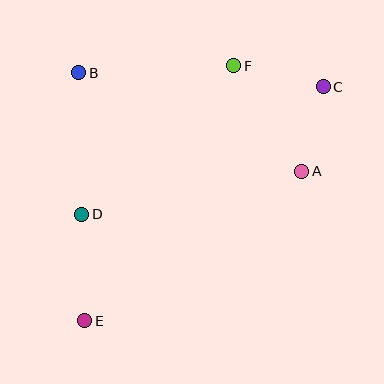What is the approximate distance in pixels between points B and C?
The distance between B and C is approximately 245 pixels.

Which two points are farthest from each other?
Points C and E are farthest from each other.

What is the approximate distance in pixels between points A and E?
The distance between A and E is approximately 264 pixels.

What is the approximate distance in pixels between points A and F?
The distance between A and F is approximately 125 pixels.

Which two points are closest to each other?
Points A and C are closest to each other.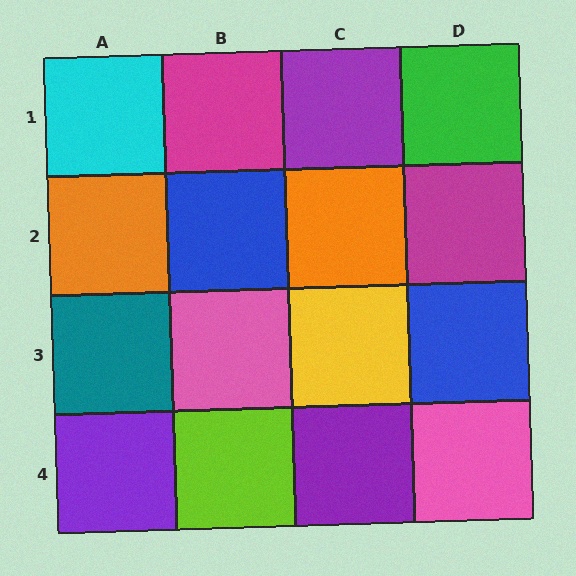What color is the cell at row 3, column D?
Blue.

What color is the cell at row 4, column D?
Pink.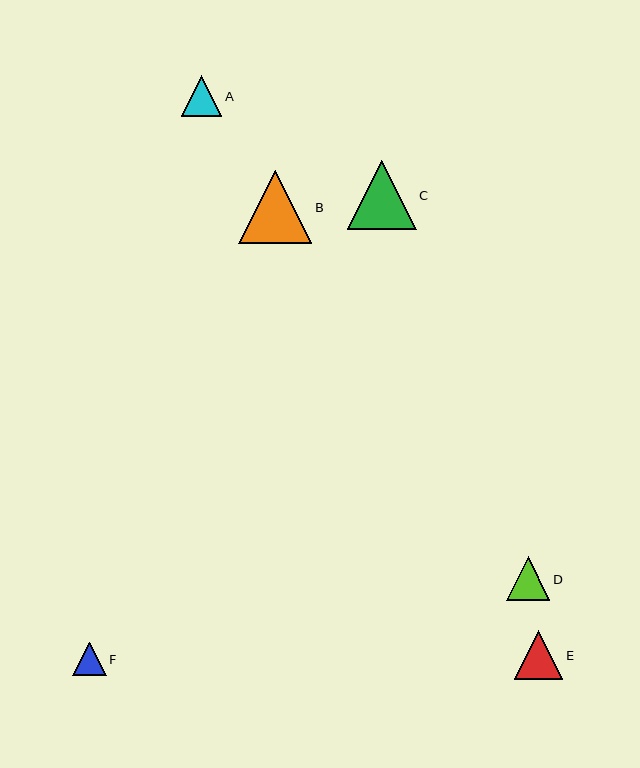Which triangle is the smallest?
Triangle F is the smallest with a size of approximately 33 pixels.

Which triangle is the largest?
Triangle B is the largest with a size of approximately 73 pixels.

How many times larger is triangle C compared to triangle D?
Triangle C is approximately 1.6 times the size of triangle D.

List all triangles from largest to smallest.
From largest to smallest: B, C, E, D, A, F.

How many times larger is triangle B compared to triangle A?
Triangle B is approximately 1.8 times the size of triangle A.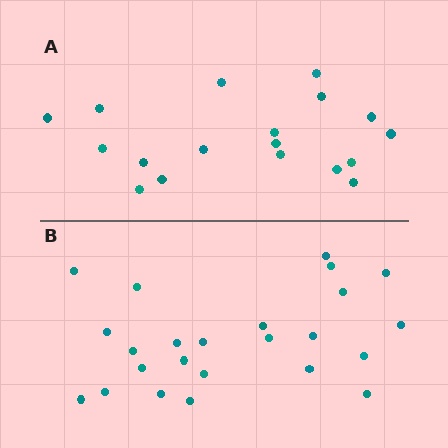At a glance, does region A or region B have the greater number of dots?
Region B (the bottom region) has more dots.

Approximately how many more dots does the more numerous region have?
Region B has about 6 more dots than region A.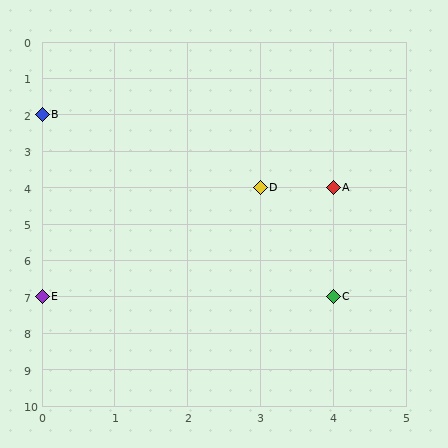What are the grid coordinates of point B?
Point B is at grid coordinates (0, 2).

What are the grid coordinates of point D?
Point D is at grid coordinates (3, 4).